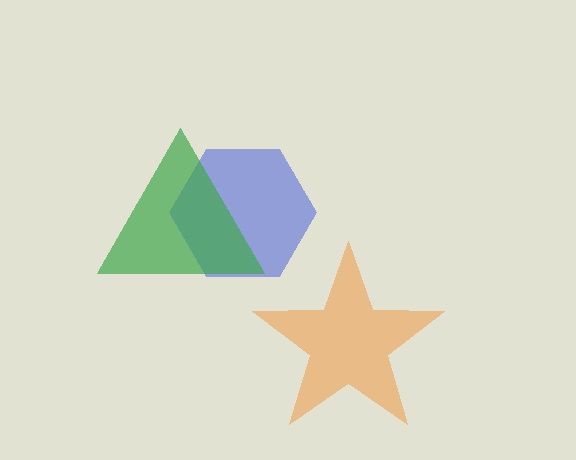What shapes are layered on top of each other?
The layered shapes are: a blue hexagon, a green triangle, an orange star.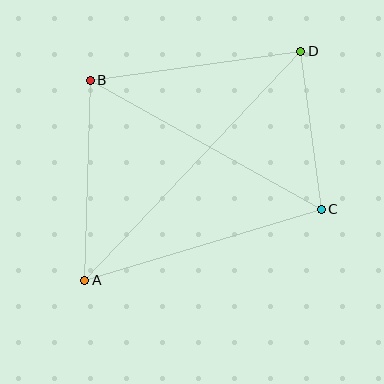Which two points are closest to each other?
Points C and D are closest to each other.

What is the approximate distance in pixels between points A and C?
The distance between A and C is approximately 247 pixels.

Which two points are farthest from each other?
Points A and D are farthest from each other.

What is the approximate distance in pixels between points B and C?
The distance between B and C is approximately 265 pixels.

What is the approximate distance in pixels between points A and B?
The distance between A and B is approximately 200 pixels.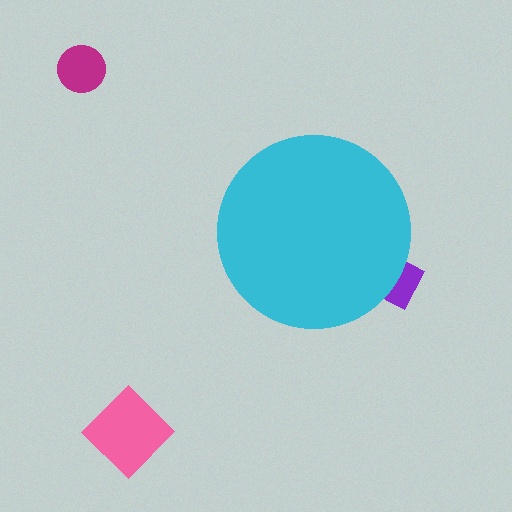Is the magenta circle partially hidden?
No, the magenta circle is fully visible.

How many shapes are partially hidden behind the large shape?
1 shape is partially hidden.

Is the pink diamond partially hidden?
No, the pink diamond is fully visible.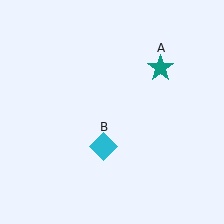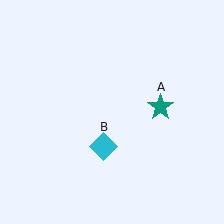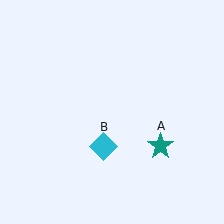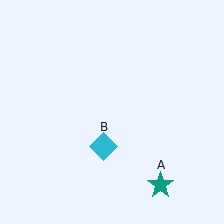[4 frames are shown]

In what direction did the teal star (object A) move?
The teal star (object A) moved down.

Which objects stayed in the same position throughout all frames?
Cyan diamond (object B) remained stationary.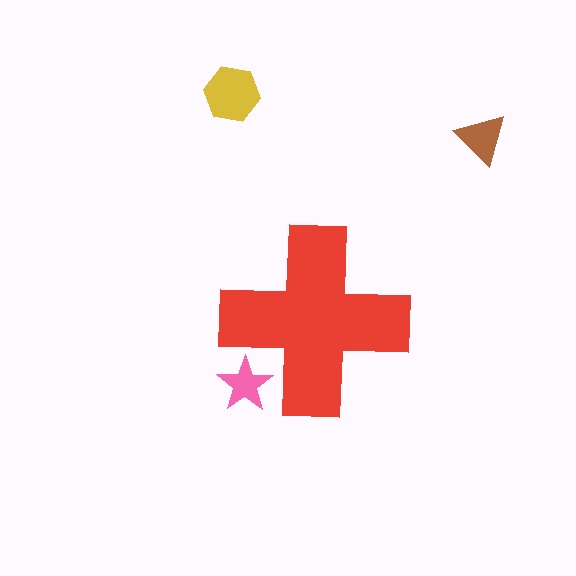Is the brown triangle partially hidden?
No, the brown triangle is fully visible.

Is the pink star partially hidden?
Yes, the pink star is partially hidden behind the red cross.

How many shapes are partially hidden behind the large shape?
1 shape is partially hidden.